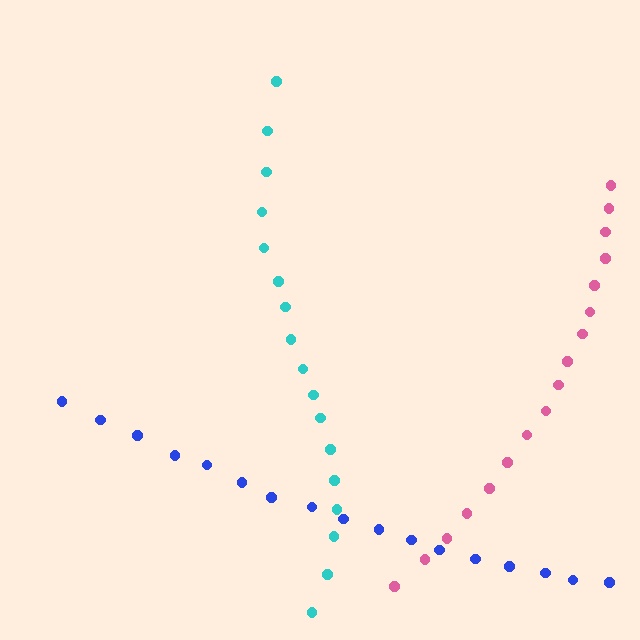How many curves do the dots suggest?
There are 3 distinct paths.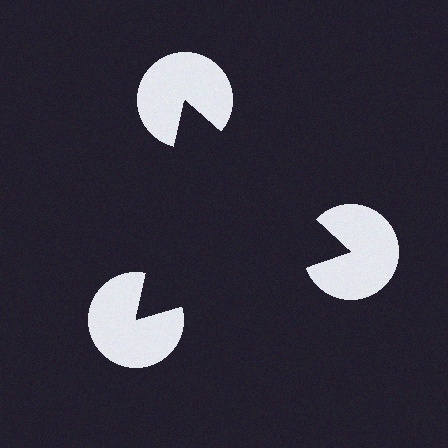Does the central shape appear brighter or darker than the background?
It typically appears slightly darker than the background, even though no actual brightness change is drawn.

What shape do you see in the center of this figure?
An illusory triangle — its edges are inferred from the aligned wedge cuts in the pac-man discs, not physically drawn.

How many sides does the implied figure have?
3 sides.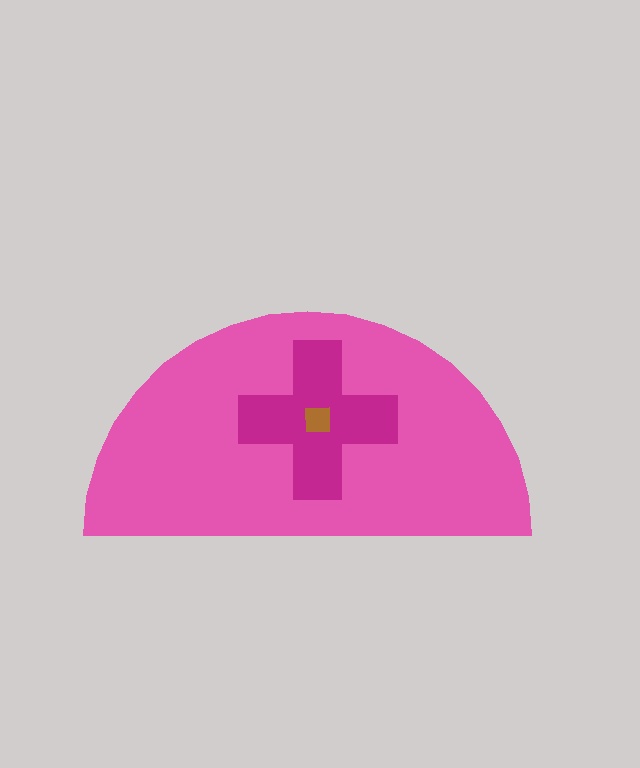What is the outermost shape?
The pink semicircle.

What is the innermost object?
The brown square.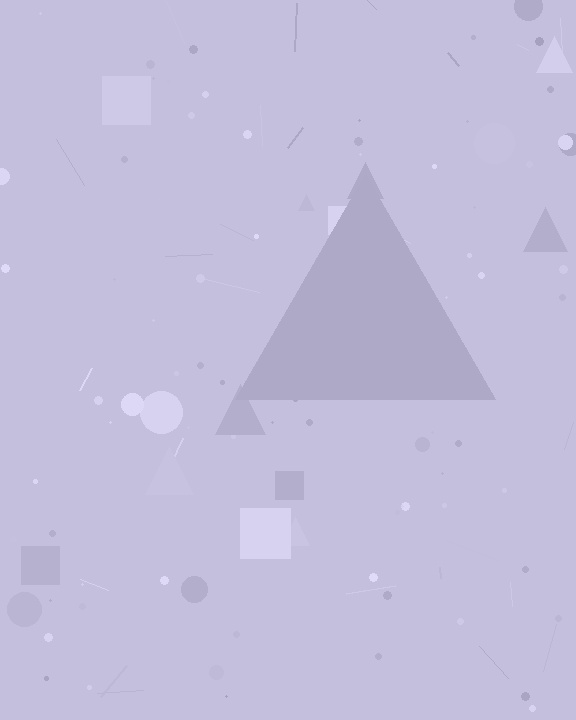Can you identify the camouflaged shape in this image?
The camouflaged shape is a triangle.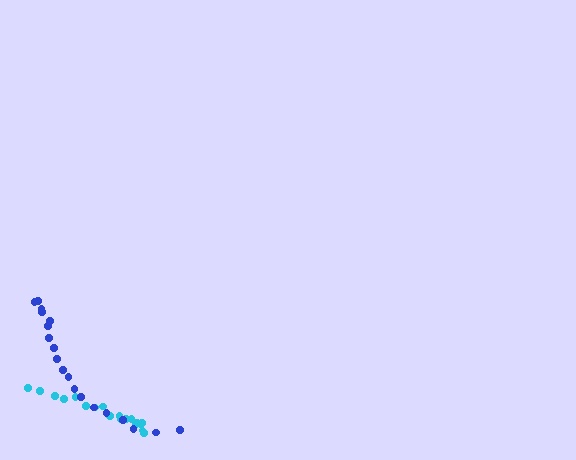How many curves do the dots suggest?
There are 2 distinct paths.